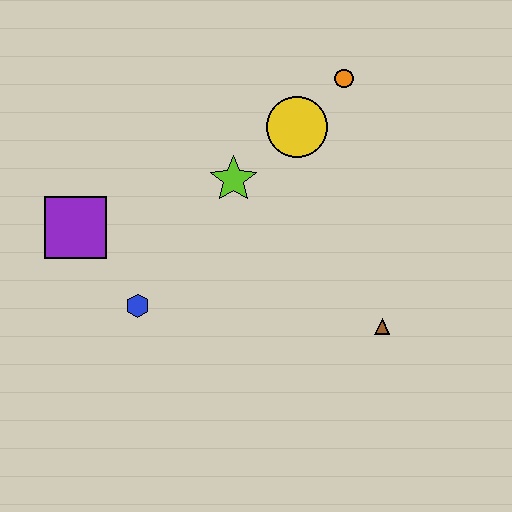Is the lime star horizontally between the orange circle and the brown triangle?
No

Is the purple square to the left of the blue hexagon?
Yes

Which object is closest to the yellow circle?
The orange circle is closest to the yellow circle.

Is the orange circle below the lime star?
No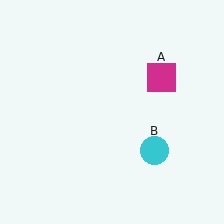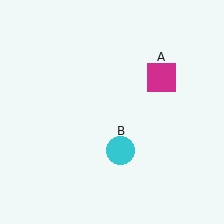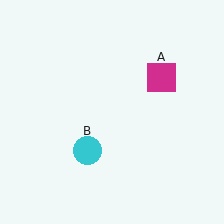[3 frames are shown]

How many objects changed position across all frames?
1 object changed position: cyan circle (object B).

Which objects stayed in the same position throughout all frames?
Magenta square (object A) remained stationary.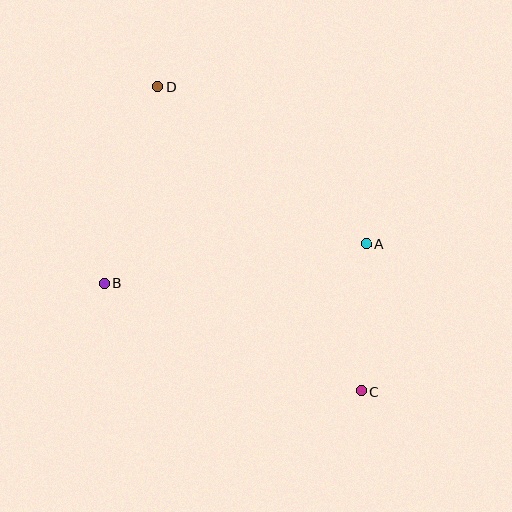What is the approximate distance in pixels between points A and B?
The distance between A and B is approximately 265 pixels.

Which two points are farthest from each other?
Points C and D are farthest from each other.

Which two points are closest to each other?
Points A and C are closest to each other.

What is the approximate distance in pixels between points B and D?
The distance between B and D is approximately 203 pixels.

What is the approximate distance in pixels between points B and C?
The distance between B and C is approximately 278 pixels.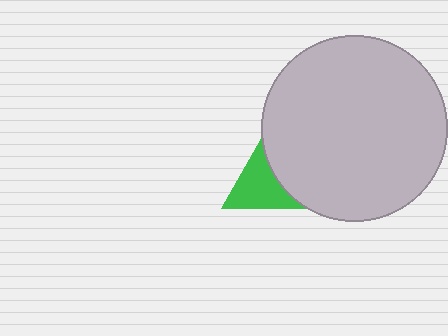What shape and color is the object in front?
The object in front is a light gray circle.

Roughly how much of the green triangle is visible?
A small part of it is visible (roughly 34%).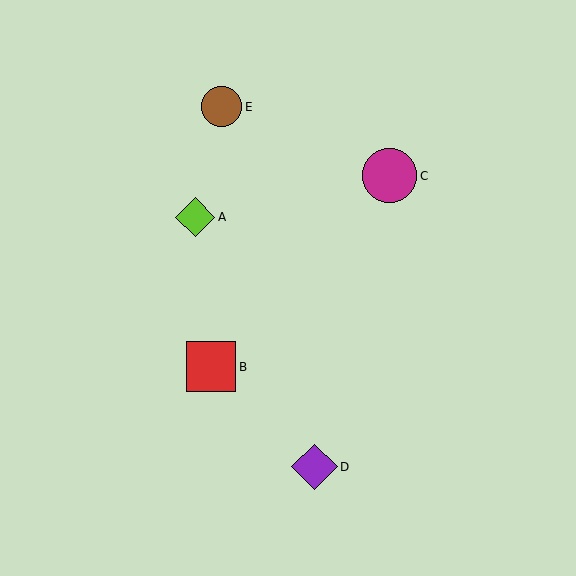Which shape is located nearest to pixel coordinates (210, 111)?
The brown circle (labeled E) at (221, 107) is nearest to that location.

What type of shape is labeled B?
Shape B is a red square.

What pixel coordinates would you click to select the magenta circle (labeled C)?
Click at (390, 176) to select the magenta circle C.